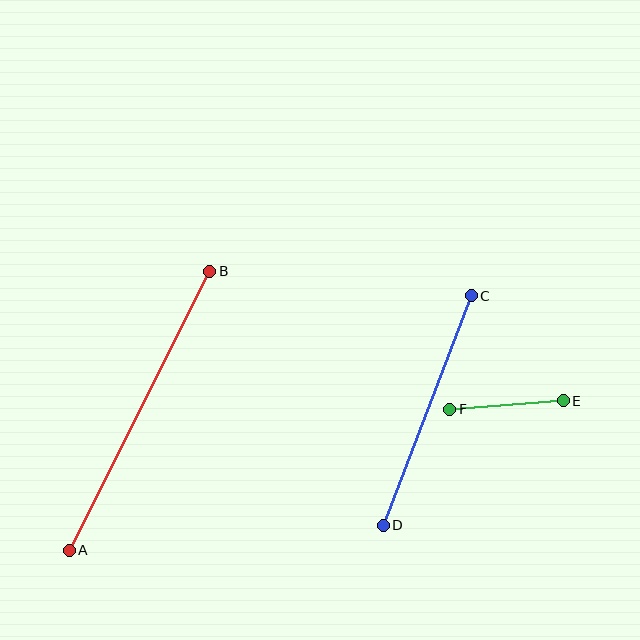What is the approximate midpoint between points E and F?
The midpoint is at approximately (506, 405) pixels.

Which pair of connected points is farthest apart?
Points A and B are farthest apart.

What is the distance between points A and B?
The distance is approximately 313 pixels.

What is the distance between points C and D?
The distance is approximately 246 pixels.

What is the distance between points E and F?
The distance is approximately 114 pixels.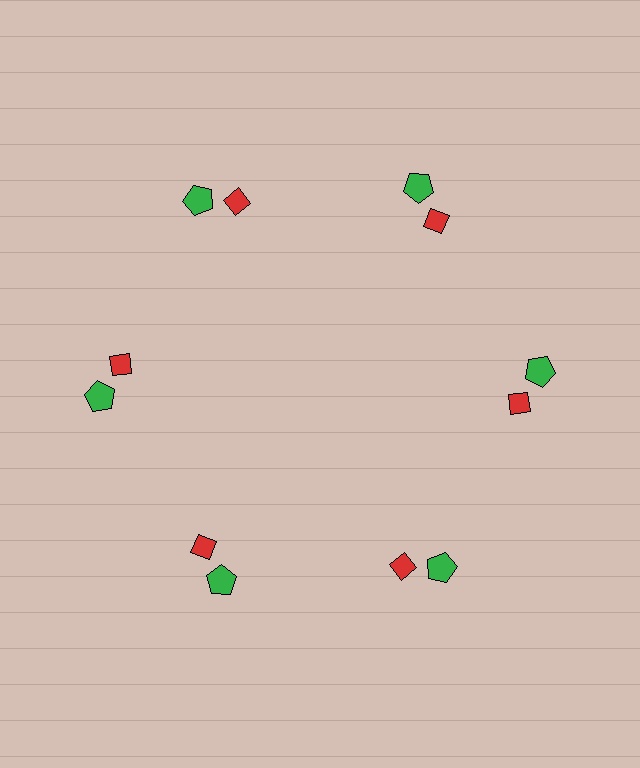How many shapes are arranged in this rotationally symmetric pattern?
There are 12 shapes, arranged in 6 groups of 2.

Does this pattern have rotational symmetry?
Yes, this pattern has 6-fold rotational symmetry. It looks the same after rotating 60 degrees around the center.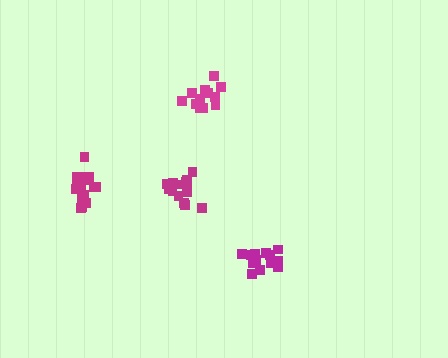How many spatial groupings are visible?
There are 4 spatial groupings.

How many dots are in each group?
Group 1: 15 dots, Group 2: 14 dots, Group 3: 14 dots, Group 4: 16 dots (59 total).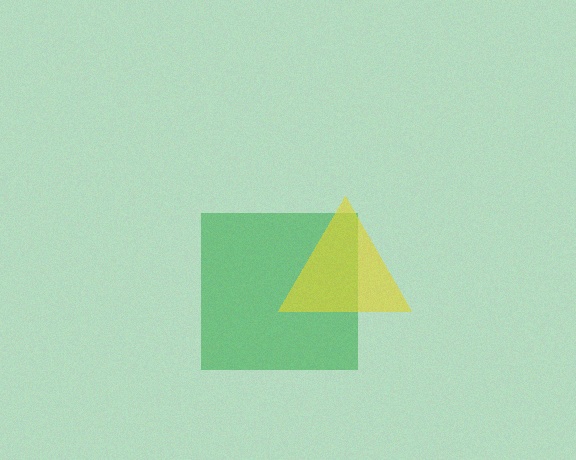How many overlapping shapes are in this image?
There are 2 overlapping shapes in the image.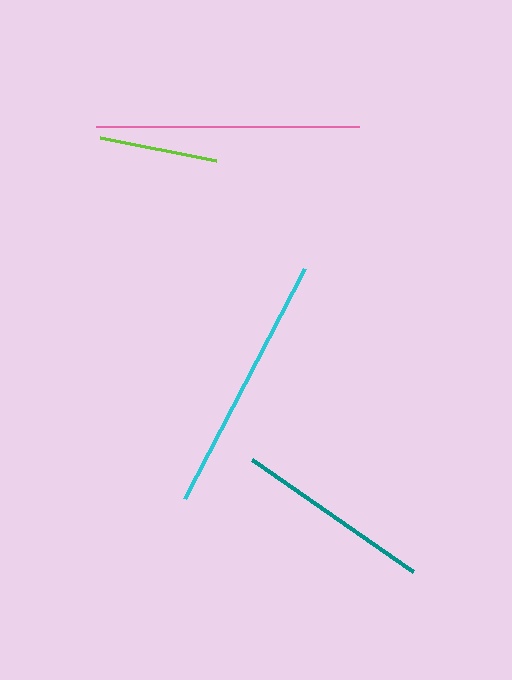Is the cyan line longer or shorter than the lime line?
The cyan line is longer than the lime line.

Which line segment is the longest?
The pink line is the longest at approximately 264 pixels.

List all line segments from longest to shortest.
From longest to shortest: pink, cyan, teal, lime.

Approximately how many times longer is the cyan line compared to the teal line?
The cyan line is approximately 1.3 times the length of the teal line.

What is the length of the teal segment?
The teal segment is approximately 196 pixels long.